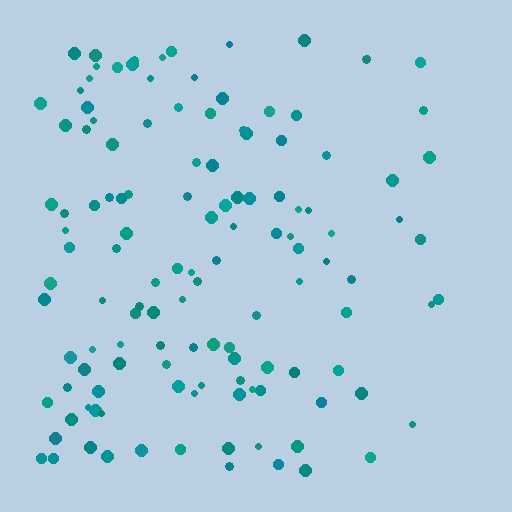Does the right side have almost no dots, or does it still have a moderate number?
Still a moderate number, just noticeably fewer than the left.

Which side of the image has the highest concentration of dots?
The left.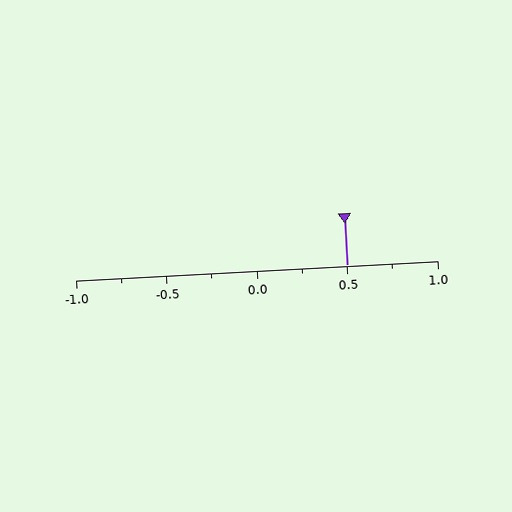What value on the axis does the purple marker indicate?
The marker indicates approximately 0.5.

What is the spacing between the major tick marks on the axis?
The major ticks are spaced 0.5 apart.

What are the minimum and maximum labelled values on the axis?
The axis runs from -1.0 to 1.0.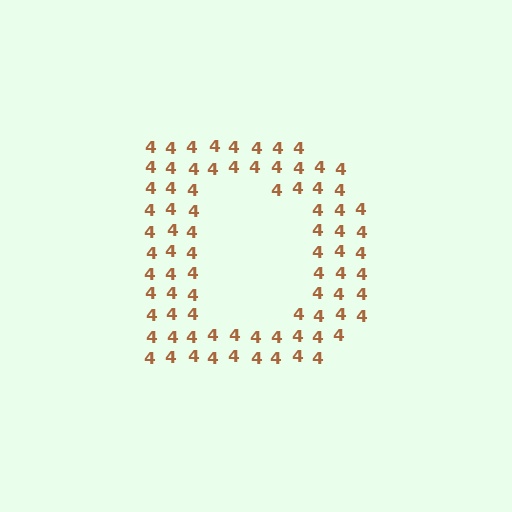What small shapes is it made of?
It is made of small digit 4's.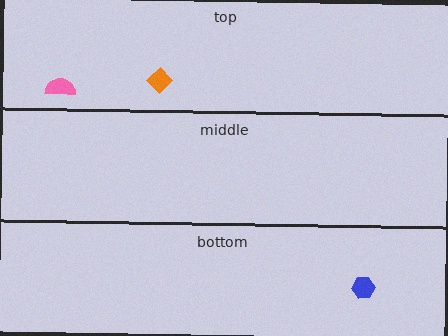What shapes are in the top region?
The pink semicircle, the orange diamond.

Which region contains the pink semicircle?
The top region.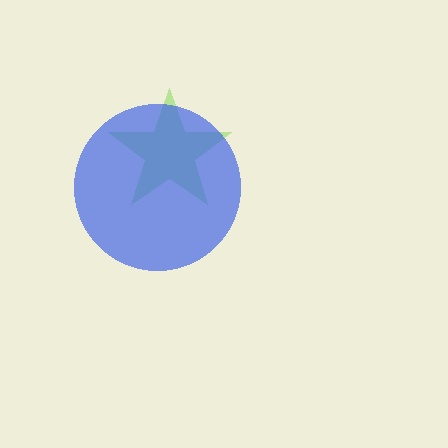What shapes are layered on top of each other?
The layered shapes are: a lime star, a blue circle.